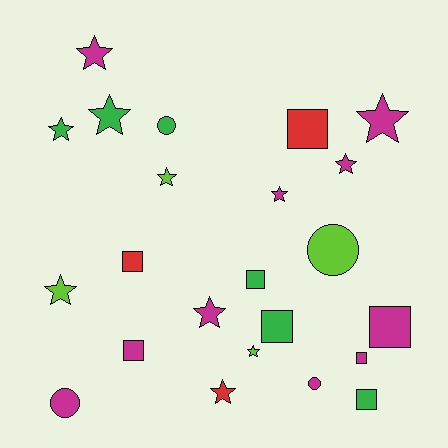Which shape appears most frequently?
Star, with 11 objects.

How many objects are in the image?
There are 23 objects.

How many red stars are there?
There is 1 red star.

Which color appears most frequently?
Magenta, with 10 objects.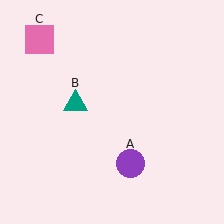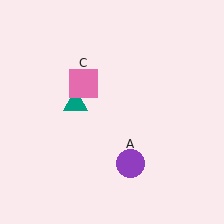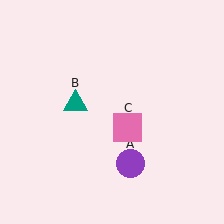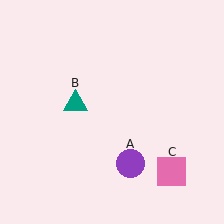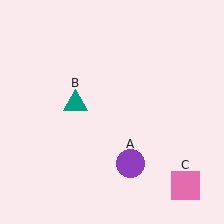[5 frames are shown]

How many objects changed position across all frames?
1 object changed position: pink square (object C).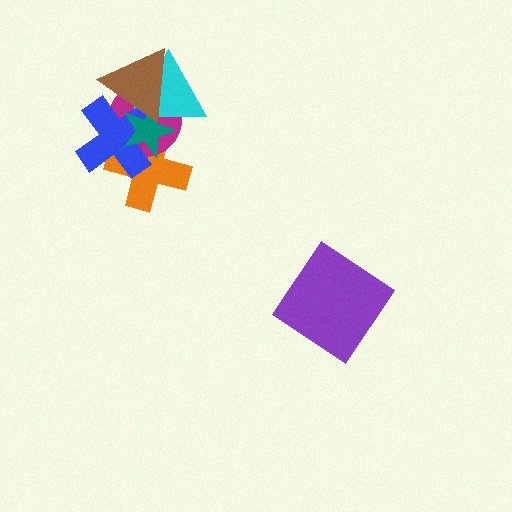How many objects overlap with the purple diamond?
0 objects overlap with the purple diamond.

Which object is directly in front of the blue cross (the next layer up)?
The teal star is directly in front of the blue cross.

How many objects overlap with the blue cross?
5 objects overlap with the blue cross.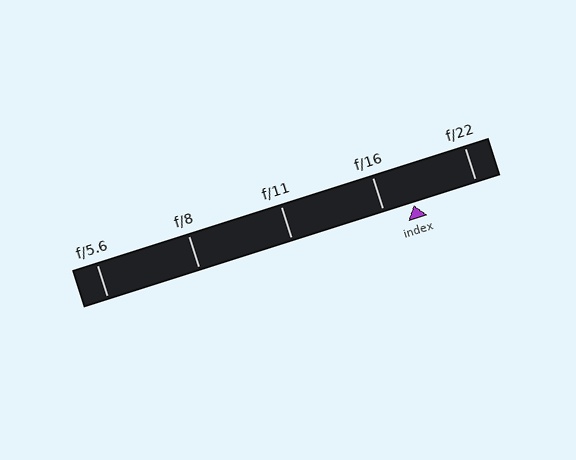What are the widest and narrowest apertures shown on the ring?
The widest aperture shown is f/5.6 and the narrowest is f/22.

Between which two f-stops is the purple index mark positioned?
The index mark is between f/16 and f/22.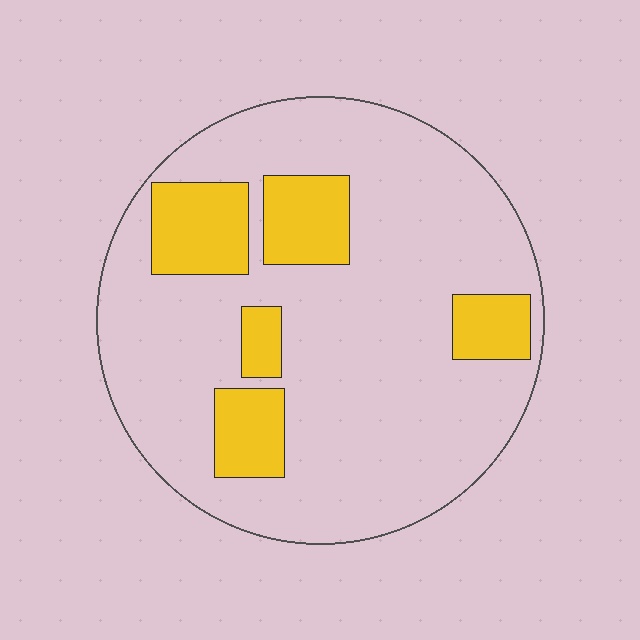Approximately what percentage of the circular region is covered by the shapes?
Approximately 20%.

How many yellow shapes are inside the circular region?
5.